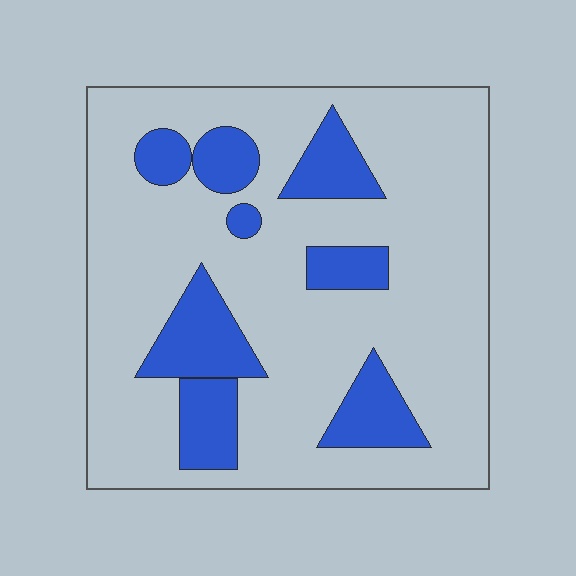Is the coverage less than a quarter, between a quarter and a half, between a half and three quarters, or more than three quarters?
Less than a quarter.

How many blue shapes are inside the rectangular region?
8.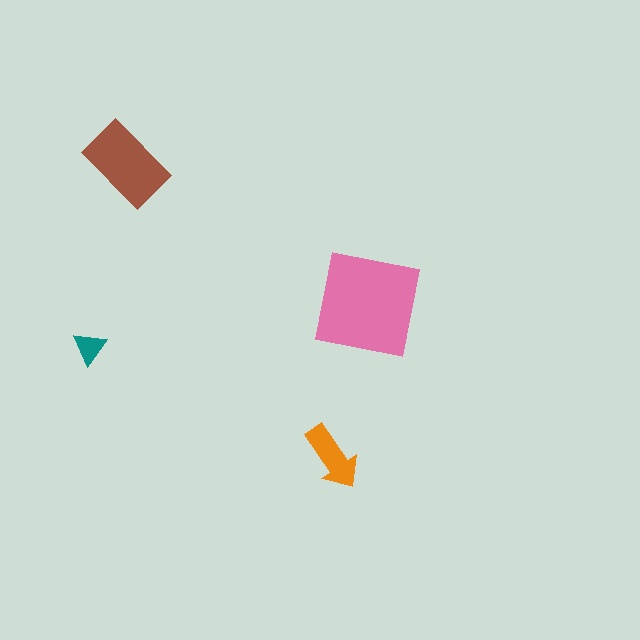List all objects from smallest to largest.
The teal triangle, the orange arrow, the brown rectangle, the pink square.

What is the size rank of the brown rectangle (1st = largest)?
2nd.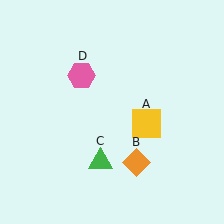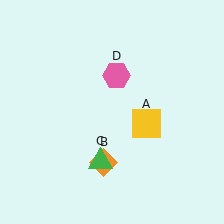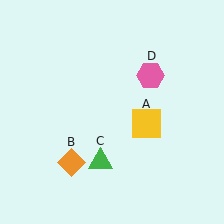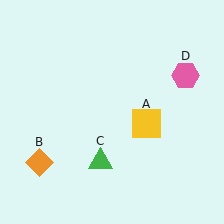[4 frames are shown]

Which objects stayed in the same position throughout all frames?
Yellow square (object A) and green triangle (object C) remained stationary.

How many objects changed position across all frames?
2 objects changed position: orange diamond (object B), pink hexagon (object D).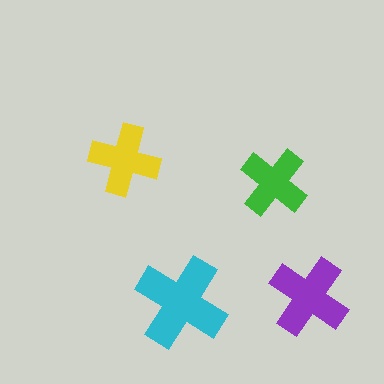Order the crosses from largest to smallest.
the cyan one, the purple one, the yellow one, the green one.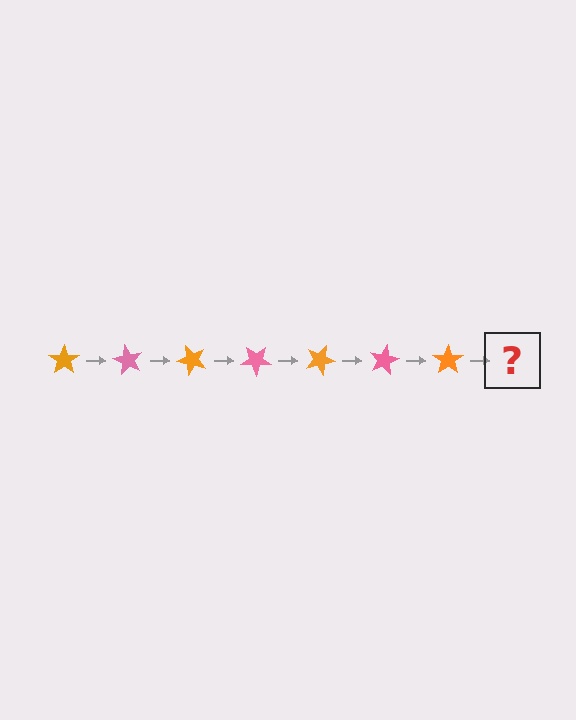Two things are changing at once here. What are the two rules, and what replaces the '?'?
The two rules are that it rotates 60 degrees each step and the color cycles through orange and pink. The '?' should be a pink star, rotated 420 degrees from the start.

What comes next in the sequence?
The next element should be a pink star, rotated 420 degrees from the start.